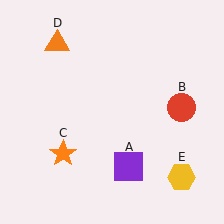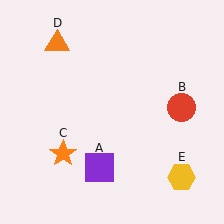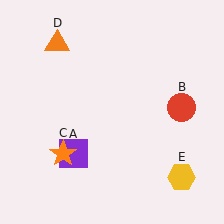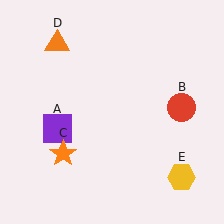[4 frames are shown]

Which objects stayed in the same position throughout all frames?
Red circle (object B) and orange star (object C) and orange triangle (object D) and yellow hexagon (object E) remained stationary.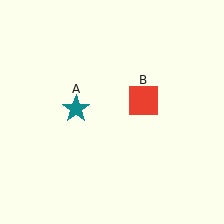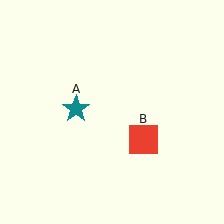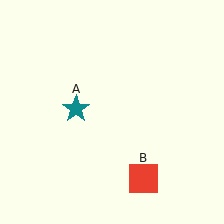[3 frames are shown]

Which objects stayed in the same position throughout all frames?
Teal star (object A) remained stationary.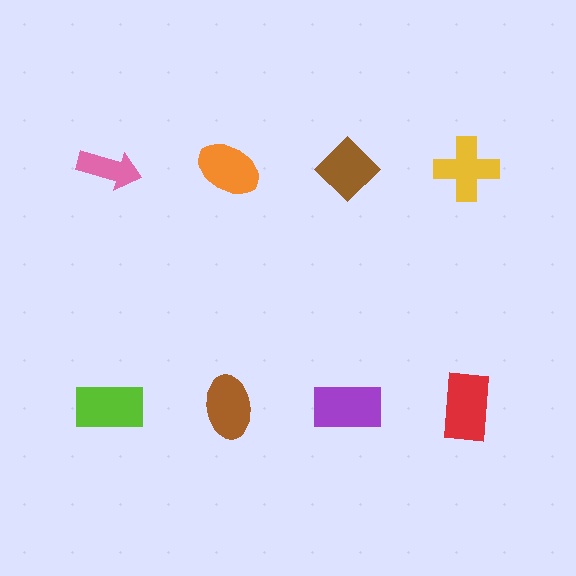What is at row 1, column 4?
A yellow cross.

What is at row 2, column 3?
A purple rectangle.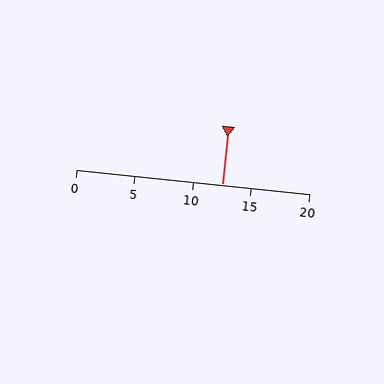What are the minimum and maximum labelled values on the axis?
The axis runs from 0 to 20.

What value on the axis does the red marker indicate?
The marker indicates approximately 12.5.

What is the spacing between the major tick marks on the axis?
The major ticks are spaced 5 apart.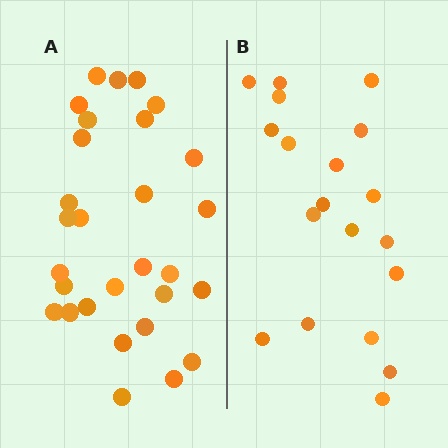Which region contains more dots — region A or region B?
Region A (the left region) has more dots.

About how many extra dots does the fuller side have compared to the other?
Region A has roughly 10 or so more dots than region B.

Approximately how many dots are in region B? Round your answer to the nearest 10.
About 20 dots. (The exact count is 19, which rounds to 20.)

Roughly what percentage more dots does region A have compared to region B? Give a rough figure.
About 55% more.